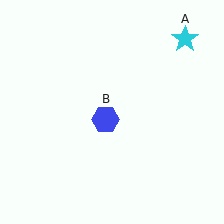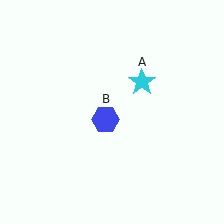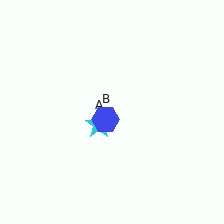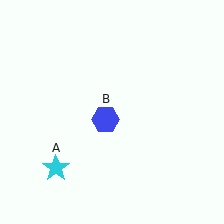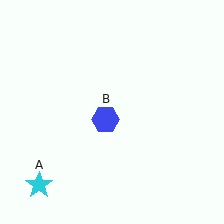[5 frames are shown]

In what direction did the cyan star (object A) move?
The cyan star (object A) moved down and to the left.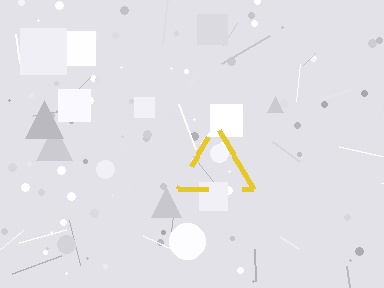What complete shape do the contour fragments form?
The contour fragments form a triangle.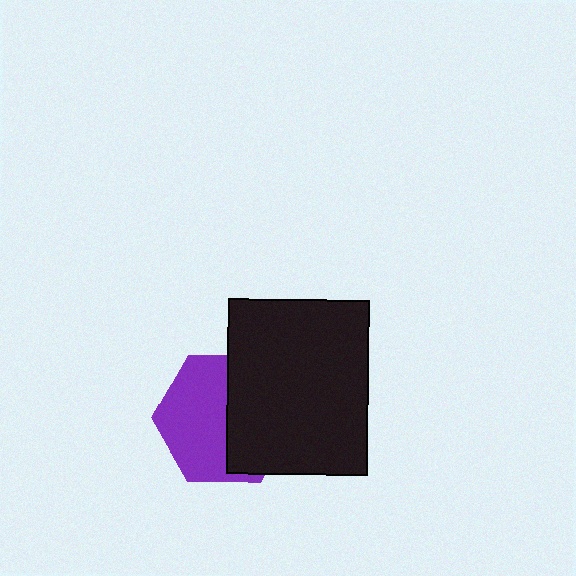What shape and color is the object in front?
The object in front is a black rectangle.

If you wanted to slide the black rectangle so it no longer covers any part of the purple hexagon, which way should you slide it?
Slide it right — that is the most direct way to separate the two shapes.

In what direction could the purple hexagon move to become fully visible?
The purple hexagon could move left. That would shift it out from behind the black rectangle entirely.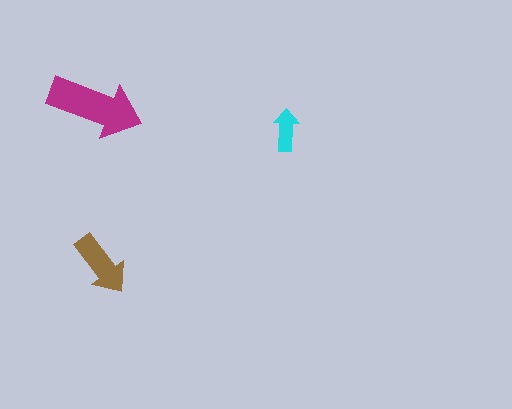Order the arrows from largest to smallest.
the magenta one, the brown one, the cyan one.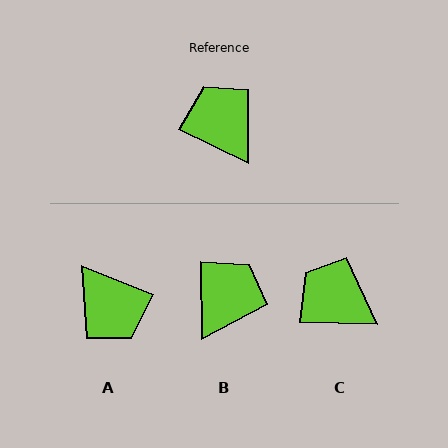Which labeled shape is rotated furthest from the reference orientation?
A, about 176 degrees away.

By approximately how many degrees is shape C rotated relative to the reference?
Approximately 24 degrees counter-clockwise.